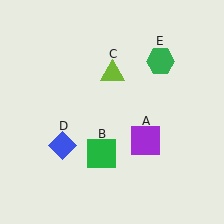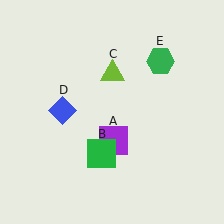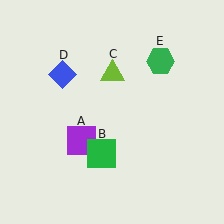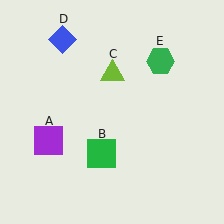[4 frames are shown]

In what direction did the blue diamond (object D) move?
The blue diamond (object D) moved up.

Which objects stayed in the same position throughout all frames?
Green square (object B) and lime triangle (object C) and green hexagon (object E) remained stationary.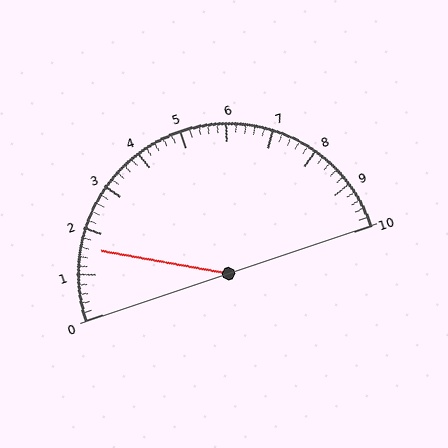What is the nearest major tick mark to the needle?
The nearest major tick mark is 2.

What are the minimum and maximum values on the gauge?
The gauge ranges from 0 to 10.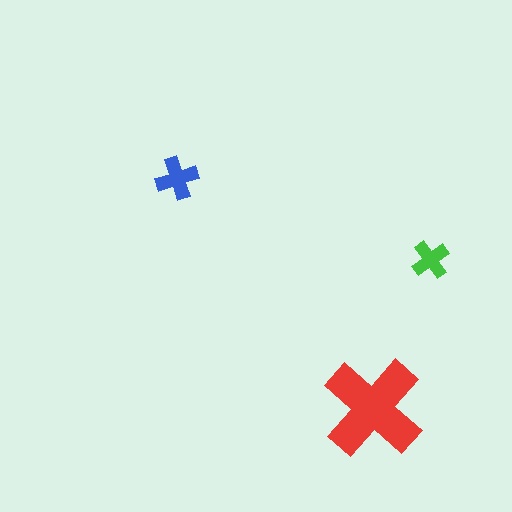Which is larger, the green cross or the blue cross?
The blue one.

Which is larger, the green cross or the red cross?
The red one.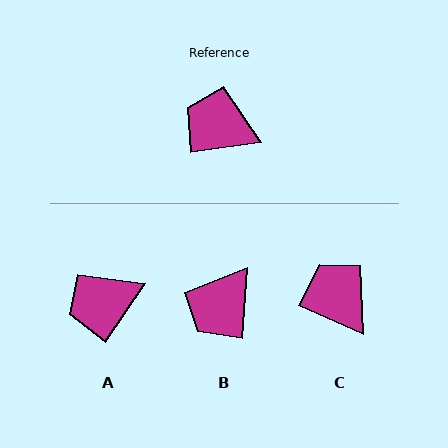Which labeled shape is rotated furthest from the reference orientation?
B, about 77 degrees away.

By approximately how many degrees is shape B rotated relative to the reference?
Approximately 77 degrees counter-clockwise.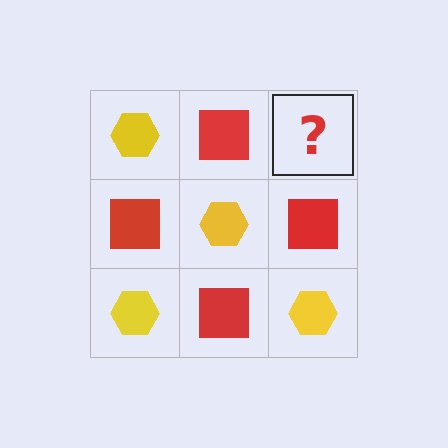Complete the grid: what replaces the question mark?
The question mark should be replaced with a yellow hexagon.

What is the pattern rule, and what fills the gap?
The rule is that it alternates yellow hexagon and red square in a checkerboard pattern. The gap should be filled with a yellow hexagon.